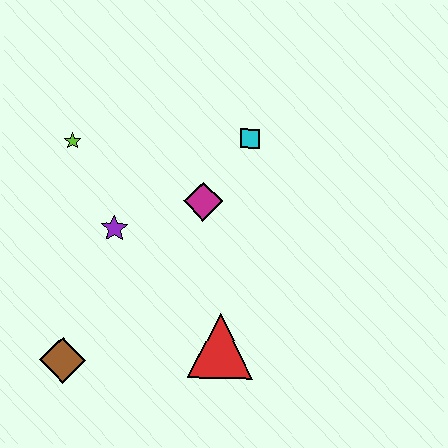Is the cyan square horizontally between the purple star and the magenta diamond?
No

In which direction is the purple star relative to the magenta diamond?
The purple star is to the left of the magenta diamond.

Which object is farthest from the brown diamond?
The cyan square is farthest from the brown diamond.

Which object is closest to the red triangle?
The magenta diamond is closest to the red triangle.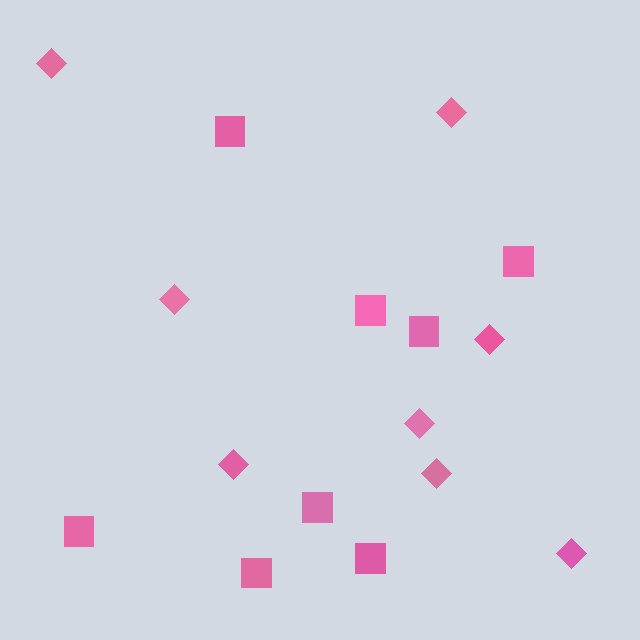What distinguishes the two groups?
There are 2 groups: one group of squares (8) and one group of diamonds (8).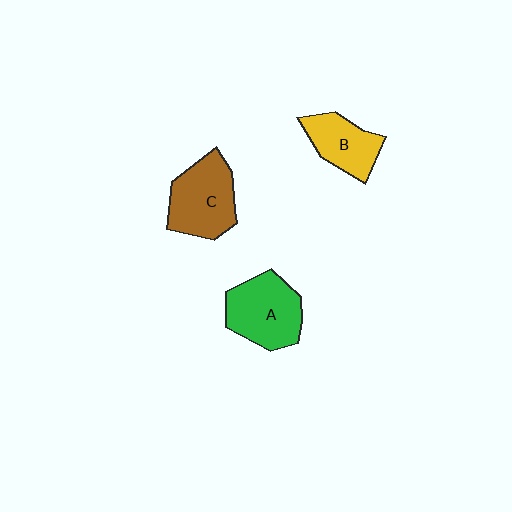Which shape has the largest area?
Shape C (brown).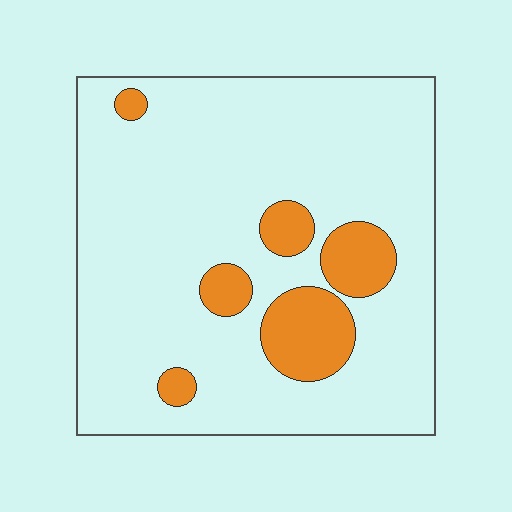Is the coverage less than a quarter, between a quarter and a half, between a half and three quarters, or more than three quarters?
Less than a quarter.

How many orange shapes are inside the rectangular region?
6.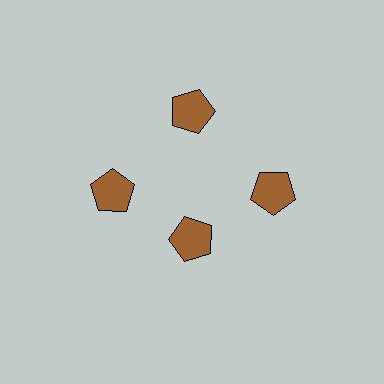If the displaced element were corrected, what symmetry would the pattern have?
It would have 4-fold rotational symmetry — the pattern would map onto itself every 90 degrees.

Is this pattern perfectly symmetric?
No. The 4 brown pentagons are arranged in a ring, but one element near the 6 o'clock position is pulled inward toward the center, breaking the 4-fold rotational symmetry.